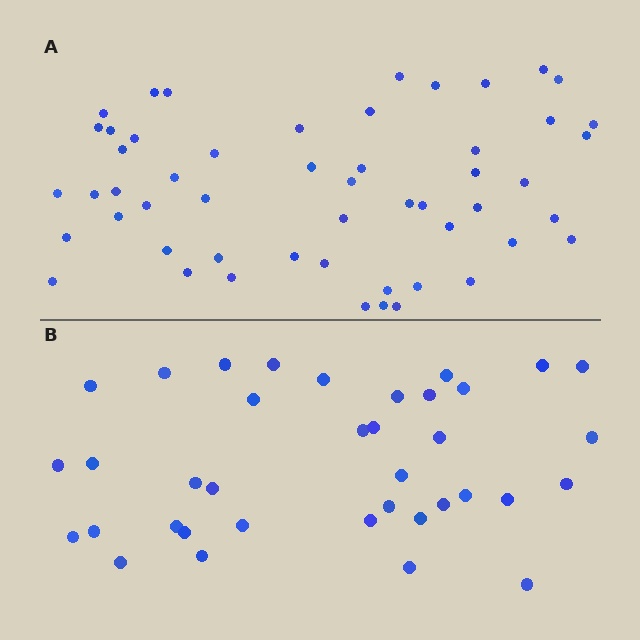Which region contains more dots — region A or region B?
Region A (the top region) has more dots.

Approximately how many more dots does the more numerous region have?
Region A has approximately 15 more dots than region B.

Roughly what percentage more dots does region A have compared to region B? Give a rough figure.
About 45% more.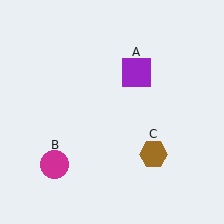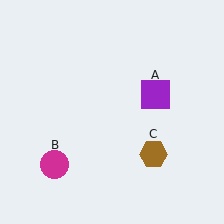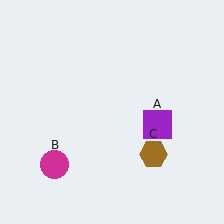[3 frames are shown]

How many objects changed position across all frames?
1 object changed position: purple square (object A).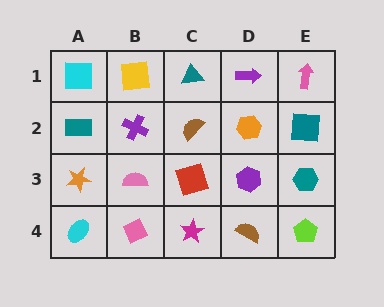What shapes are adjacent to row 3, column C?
A brown semicircle (row 2, column C), a magenta star (row 4, column C), a pink semicircle (row 3, column B), a purple hexagon (row 3, column D).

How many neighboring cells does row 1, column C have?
3.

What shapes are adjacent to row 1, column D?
An orange hexagon (row 2, column D), a teal triangle (row 1, column C), a pink arrow (row 1, column E).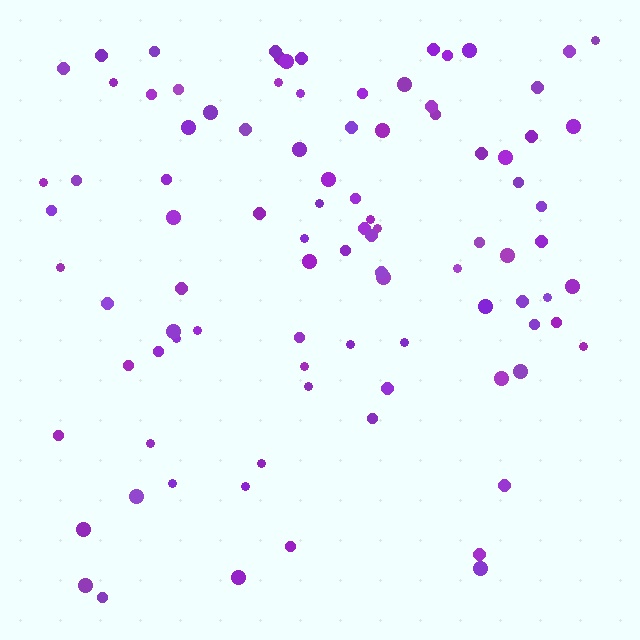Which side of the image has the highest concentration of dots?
The top.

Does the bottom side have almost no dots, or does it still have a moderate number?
Still a moderate number, just noticeably fewer than the top.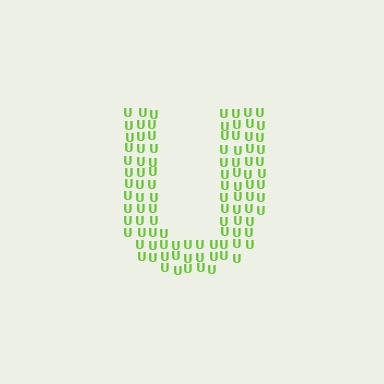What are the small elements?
The small elements are letter U's.